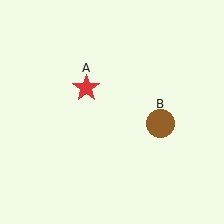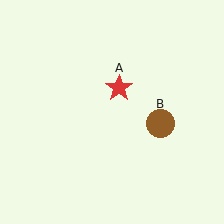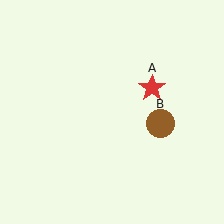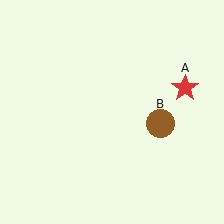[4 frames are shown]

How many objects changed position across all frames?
1 object changed position: red star (object A).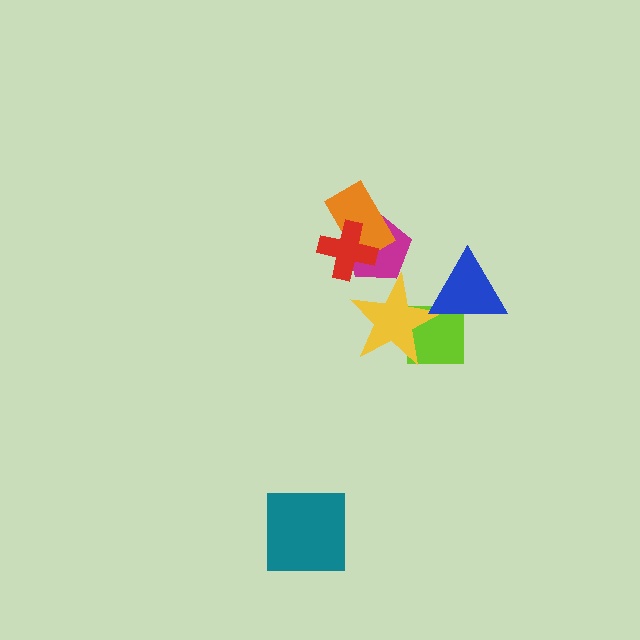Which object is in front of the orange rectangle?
The red cross is in front of the orange rectangle.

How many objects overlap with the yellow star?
3 objects overlap with the yellow star.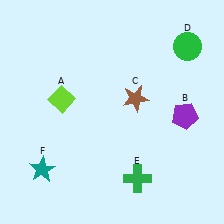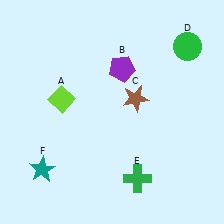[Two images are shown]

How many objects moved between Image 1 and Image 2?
1 object moved between the two images.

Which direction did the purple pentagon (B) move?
The purple pentagon (B) moved left.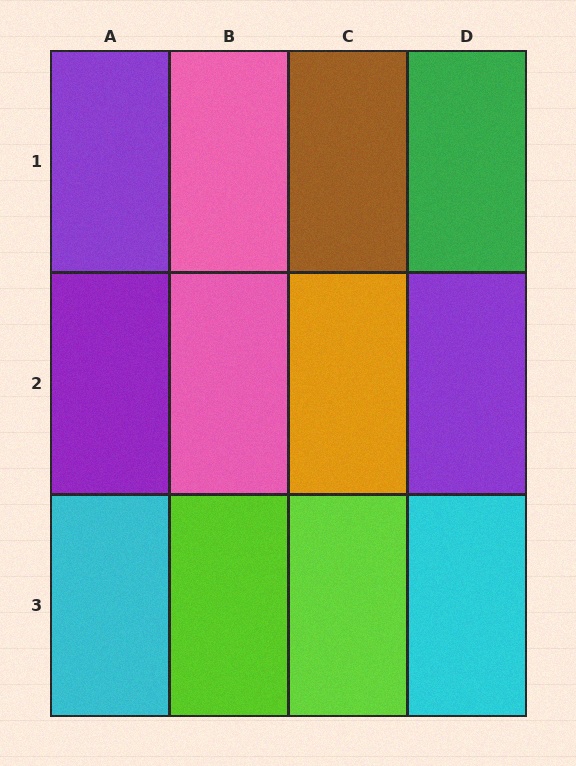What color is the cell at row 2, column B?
Pink.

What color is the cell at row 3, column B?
Lime.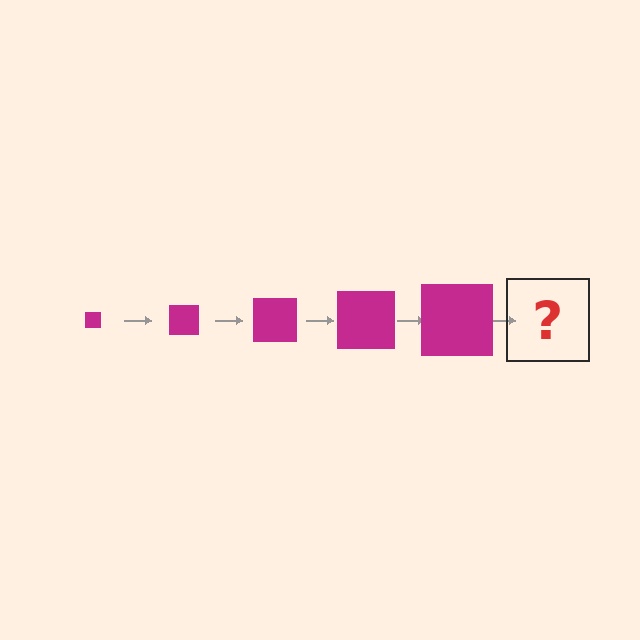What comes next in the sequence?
The next element should be a magenta square, larger than the previous one.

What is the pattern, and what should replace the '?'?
The pattern is that the square gets progressively larger each step. The '?' should be a magenta square, larger than the previous one.